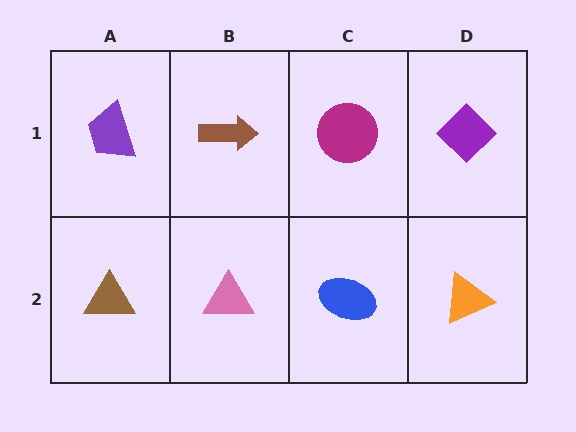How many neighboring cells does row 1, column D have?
2.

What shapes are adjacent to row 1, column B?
A pink triangle (row 2, column B), a purple trapezoid (row 1, column A), a magenta circle (row 1, column C).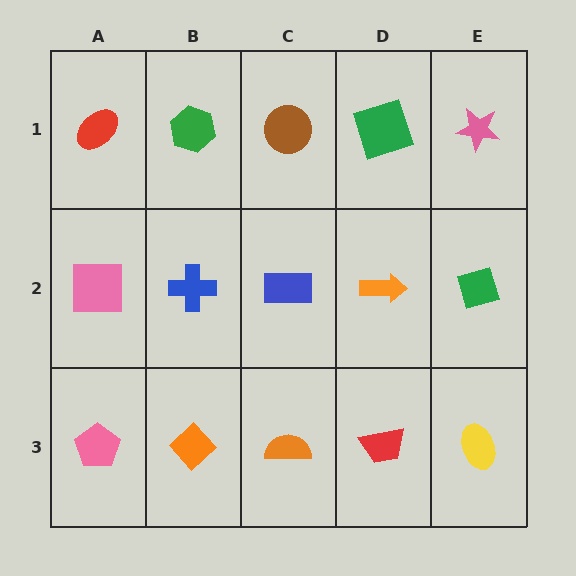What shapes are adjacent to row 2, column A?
A red ellipse (row 1, column A), a pink pentagon (row 3, column A), a blue cross (row 2, column B).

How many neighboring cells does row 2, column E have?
3.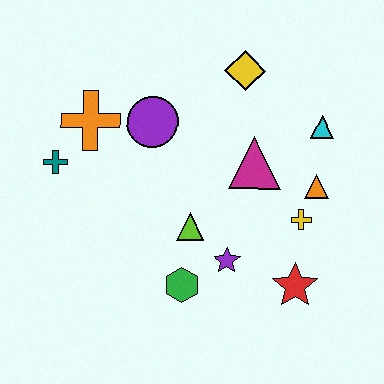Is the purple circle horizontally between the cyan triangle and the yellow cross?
No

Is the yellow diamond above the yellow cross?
Yes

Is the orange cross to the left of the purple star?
Yes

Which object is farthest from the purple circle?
The red star is farthest from the purple circle.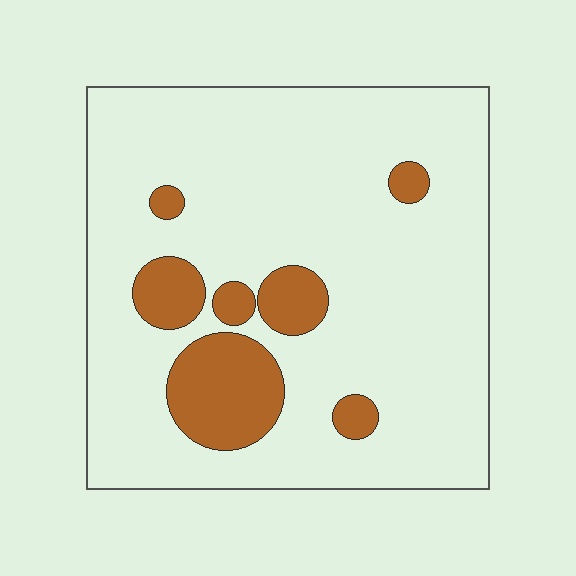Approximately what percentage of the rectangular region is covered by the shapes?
Approximately 15%.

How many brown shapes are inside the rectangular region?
7.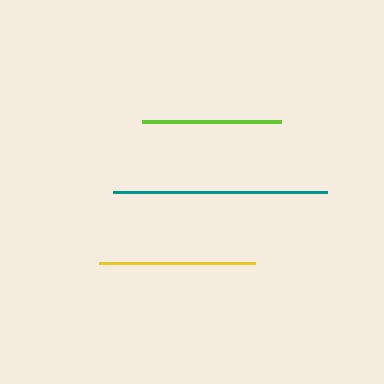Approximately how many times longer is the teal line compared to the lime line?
The teal line is approximately 1.5 times the length of the lime line.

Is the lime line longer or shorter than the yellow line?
The yellow line is longer than the lime line.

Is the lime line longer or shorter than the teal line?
The teal line is longer than the lime line.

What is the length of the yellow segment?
The yellow segment is approximately 156 pixels long.